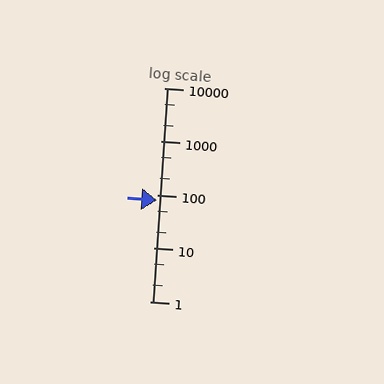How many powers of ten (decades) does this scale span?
The scale spans 4 decades, from 1 to 10000.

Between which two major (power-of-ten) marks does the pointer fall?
The pointer is between 10 and 100.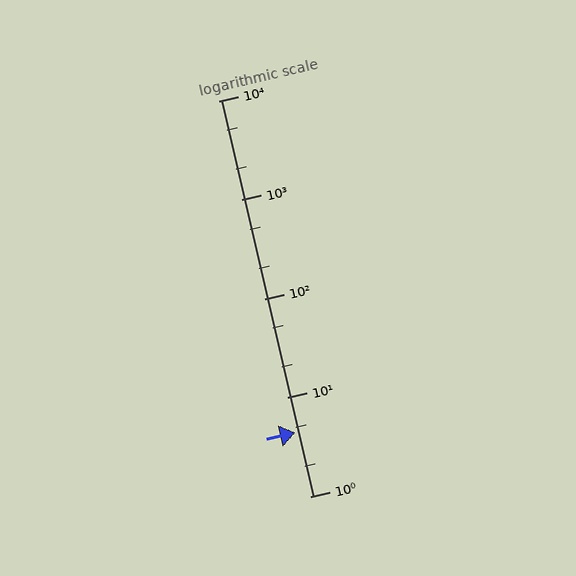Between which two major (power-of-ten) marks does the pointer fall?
The pointer is between 1 and 10.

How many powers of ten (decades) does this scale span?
The scale spans 4 decades, from 1 to 10000.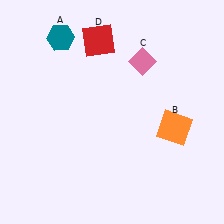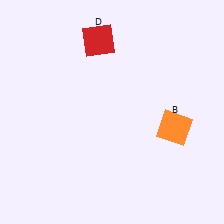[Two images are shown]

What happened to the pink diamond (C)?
The pink diamond (C) was removed in Image 2. It was in the top-right area of Image 1.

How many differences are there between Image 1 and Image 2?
There are 2 differences between the two images.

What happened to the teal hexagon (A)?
The teal hexagon (A) was removed in Image 2. It was in the top-left area of Image 1.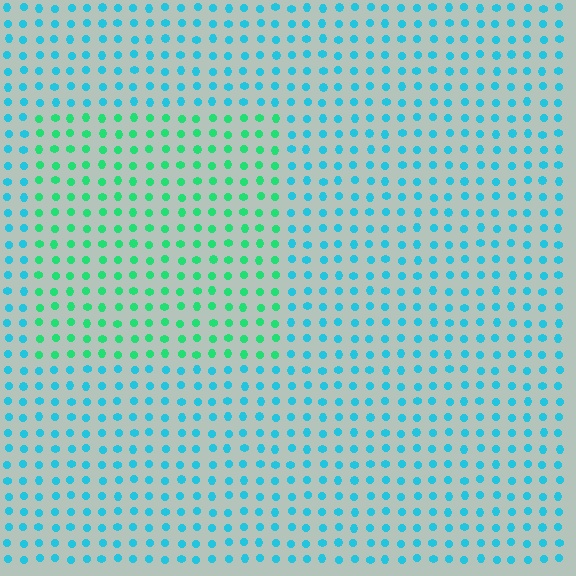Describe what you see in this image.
The image is filled with small cyan elements in a uniform arrangement. A rectangle-shaped region is visible where the elements are tinted to a slightly different hue, forming a subtle color boundary.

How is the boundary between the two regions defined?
The boundary is defined purely by a slight shift in hue (about 42 degrees). Spacing, size, and orientation are identical on both sides.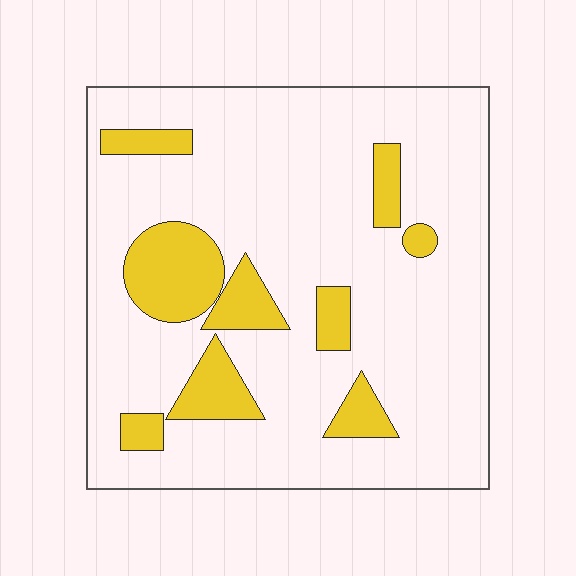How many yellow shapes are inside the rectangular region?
9.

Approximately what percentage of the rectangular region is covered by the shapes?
Approximately 20%.